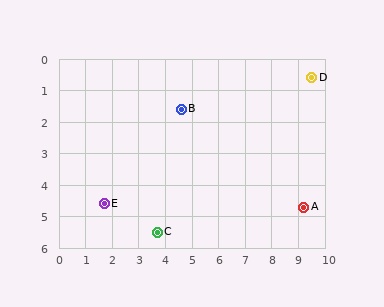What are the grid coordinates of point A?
Point A is at approximately (9.2, 4.7).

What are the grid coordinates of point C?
Point C is at approximately (3.7, 5.5).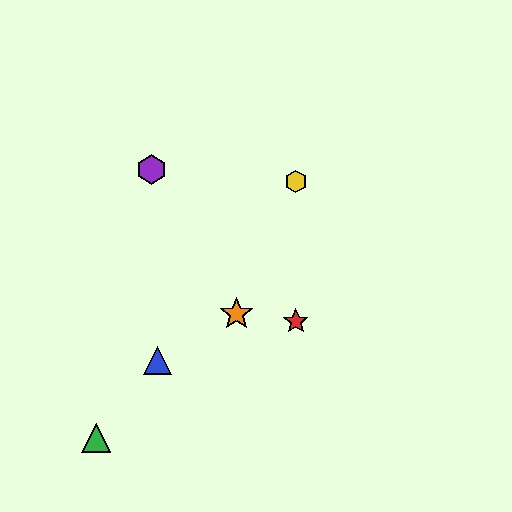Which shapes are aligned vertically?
The red star, the yellow hexagon are aligned vertically.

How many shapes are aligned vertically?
2 shapes (the red star, the yellow hexagon) are aligned vertically.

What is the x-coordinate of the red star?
The red star is at x≈296.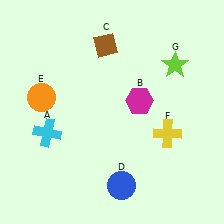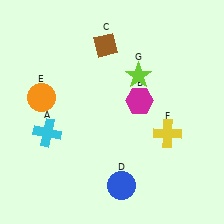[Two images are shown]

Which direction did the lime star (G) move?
The lime star (G) moved left.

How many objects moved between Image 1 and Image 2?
1 object moved between the two images.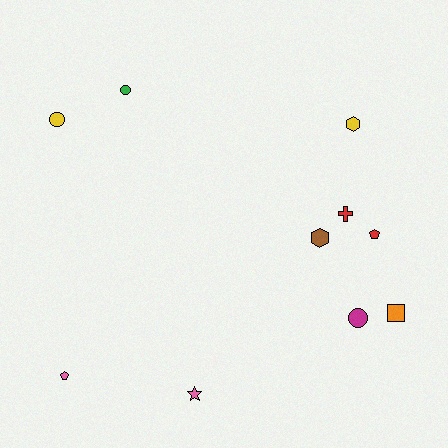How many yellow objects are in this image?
There are 2 yellow objects.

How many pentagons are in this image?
There are 2 pentagons.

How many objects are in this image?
There are 10 objects.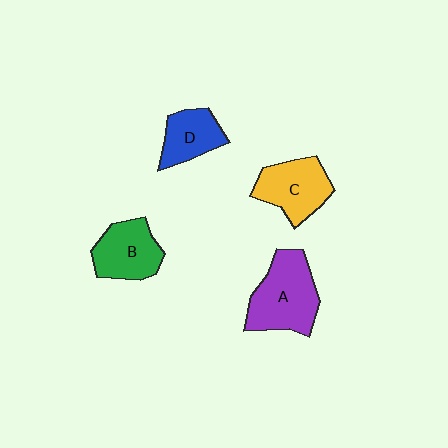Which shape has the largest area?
Shape A (purple).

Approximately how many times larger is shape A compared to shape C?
Approximately 1.3 times.